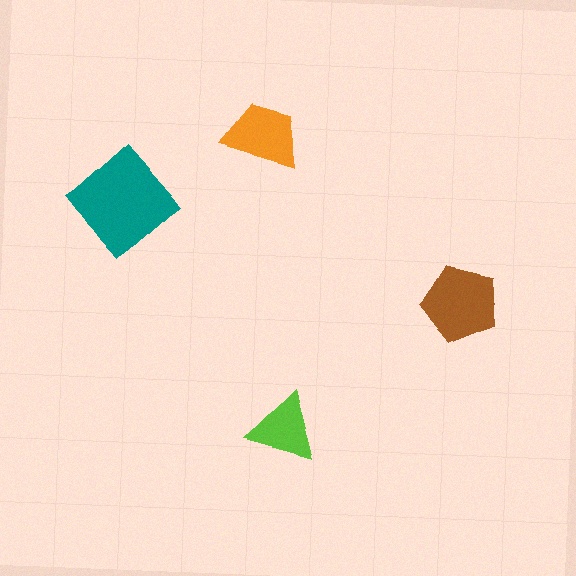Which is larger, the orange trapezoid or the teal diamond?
The teal diamond.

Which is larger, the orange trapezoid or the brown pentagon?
The brown pentagon.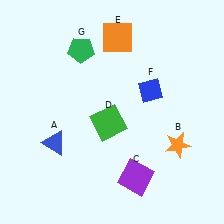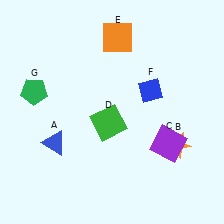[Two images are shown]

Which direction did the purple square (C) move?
The purple square (C) moved up.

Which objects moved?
The objects that moved are: the purple square (C), the green pentagon (G).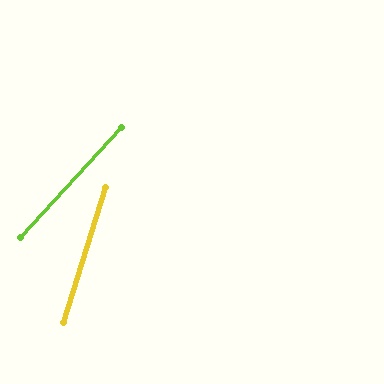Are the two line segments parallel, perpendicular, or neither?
Neither parallel nor perpendicular — they differ by about 25°.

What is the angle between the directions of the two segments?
Approximately 25 degrees.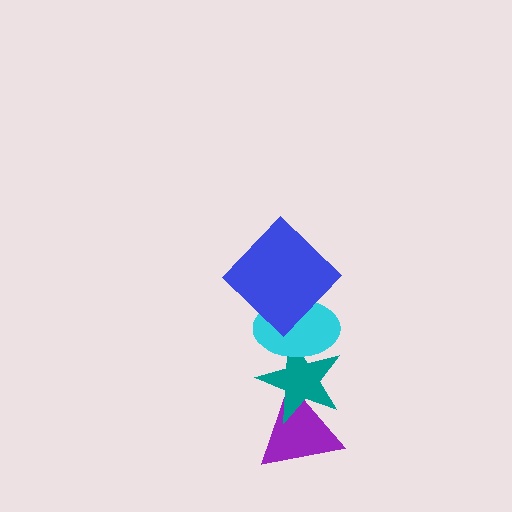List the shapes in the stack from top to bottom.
From top to bottom: the blue diamond, the cyan ellipse, the teal star, the purple triangle.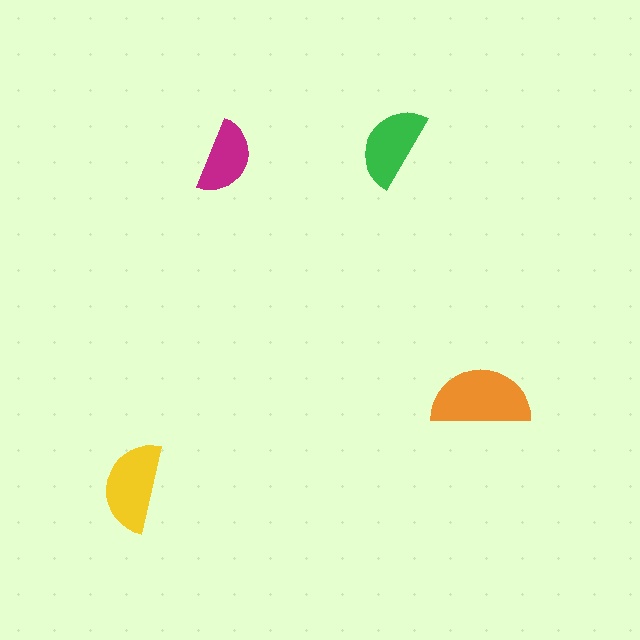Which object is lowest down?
The yellow semicircle is bottommost.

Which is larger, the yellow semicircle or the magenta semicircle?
The yellow one.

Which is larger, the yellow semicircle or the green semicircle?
The yellow one.